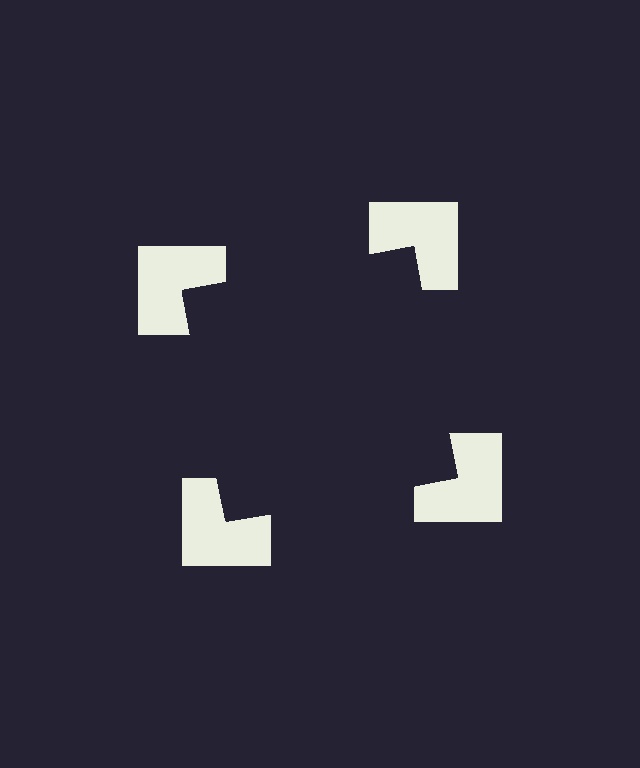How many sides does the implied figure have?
4 sides.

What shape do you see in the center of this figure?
An illusory square — its edges are inferred from the aligned wedge cuts in the notched squares, not physically drawn.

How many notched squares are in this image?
There are 4 — one at each vertex of the illusory square.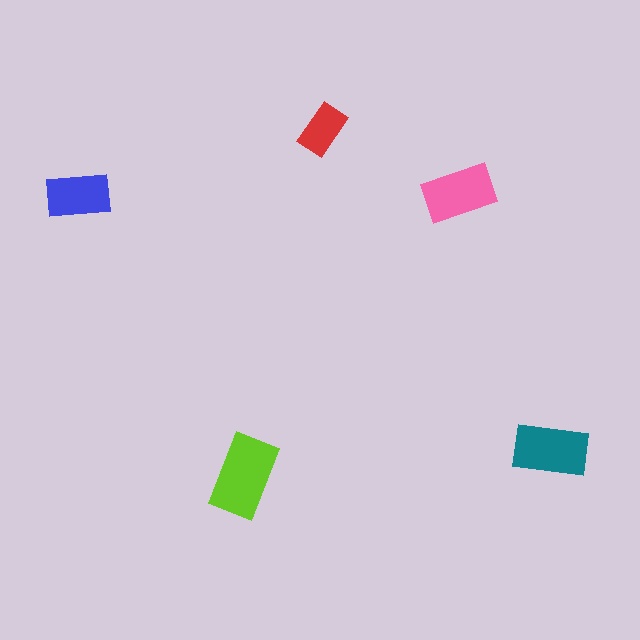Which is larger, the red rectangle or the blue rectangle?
The blue one.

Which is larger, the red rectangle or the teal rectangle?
The teal one.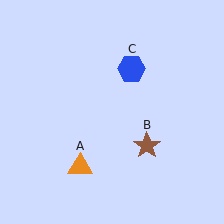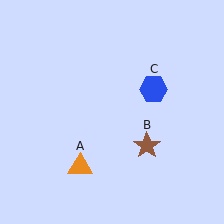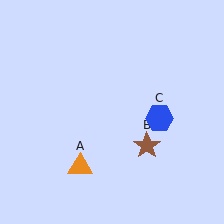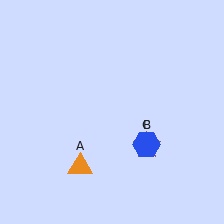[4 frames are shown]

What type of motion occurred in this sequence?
The blue hexagon (object C) rotated clockwise around the center of the scene.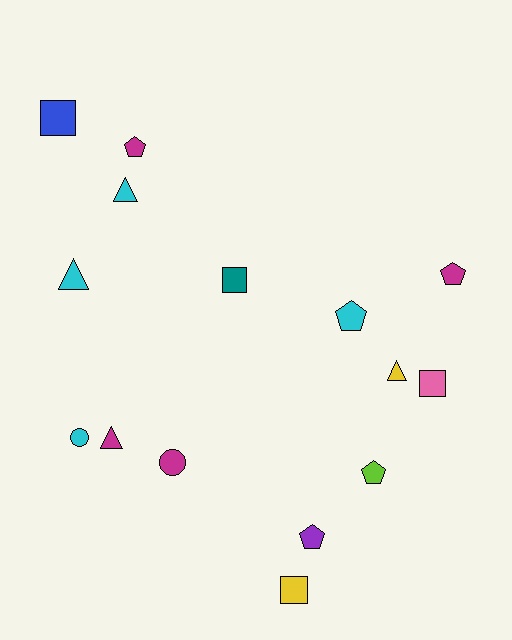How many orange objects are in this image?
There are no orange objects.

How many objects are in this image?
There are 15 objects.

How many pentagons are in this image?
There are 5 pentagons.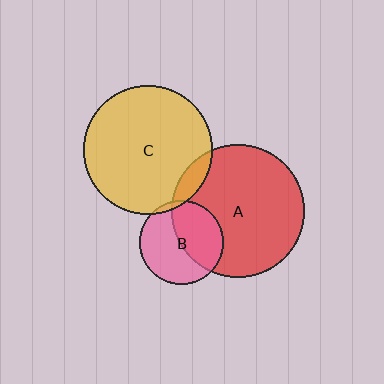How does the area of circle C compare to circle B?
Approximately 2.3 times.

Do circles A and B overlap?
Yes.